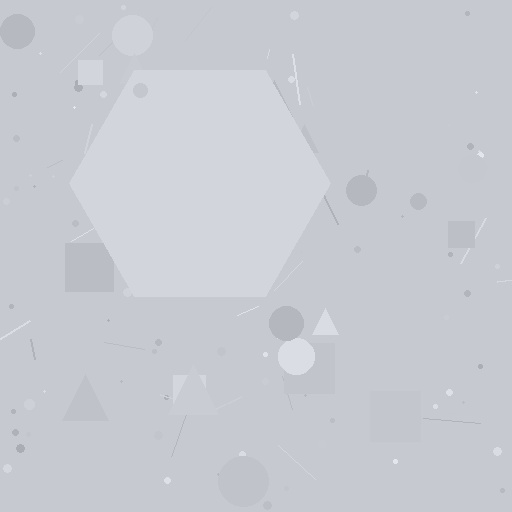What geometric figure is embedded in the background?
A hexagon is embedded in the background.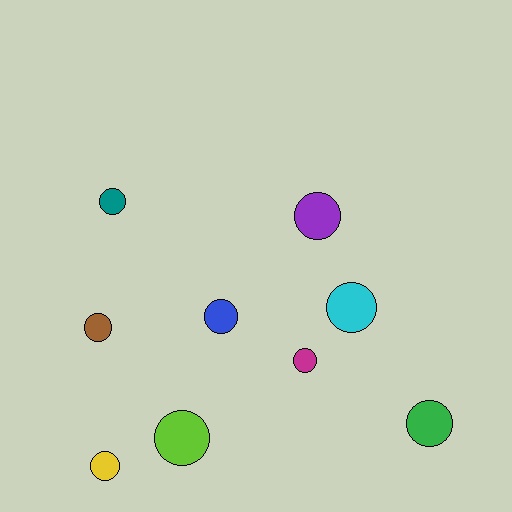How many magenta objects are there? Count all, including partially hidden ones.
There is 1 magenta object.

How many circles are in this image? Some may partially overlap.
There are 9 circles.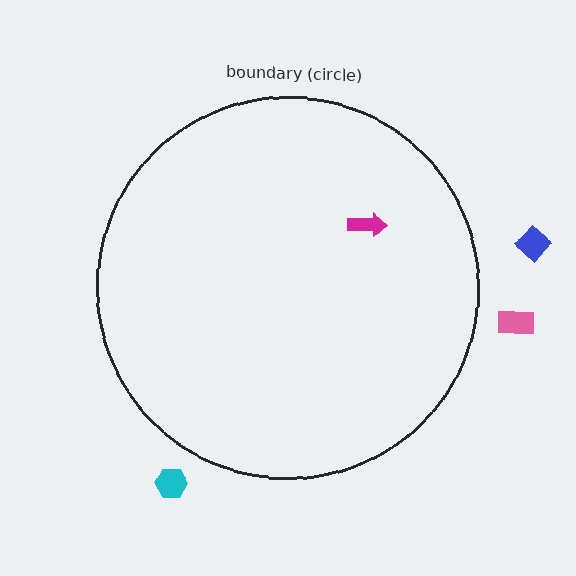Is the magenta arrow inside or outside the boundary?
Inside.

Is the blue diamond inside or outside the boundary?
Outside.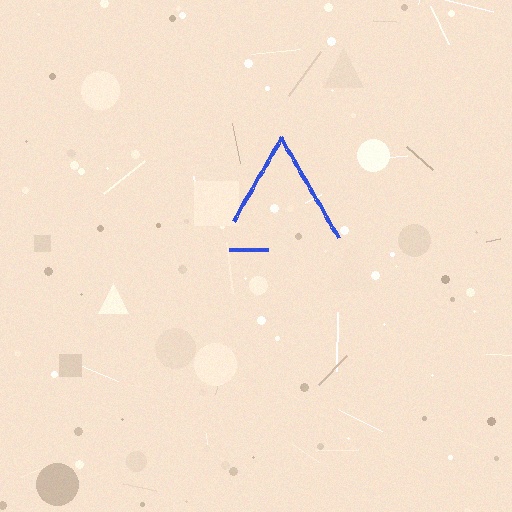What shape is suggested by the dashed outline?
The dashed outline suggests a triangle.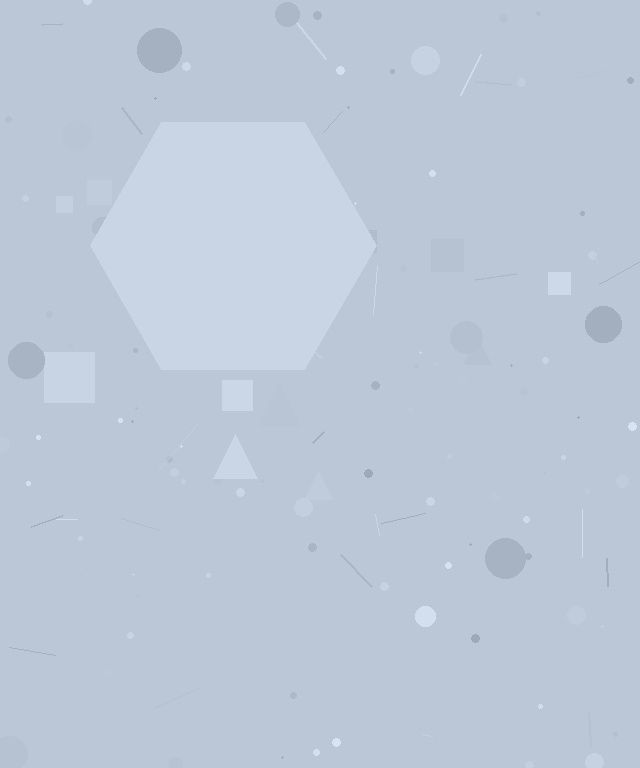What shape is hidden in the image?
A hexagon is hidden in the image.